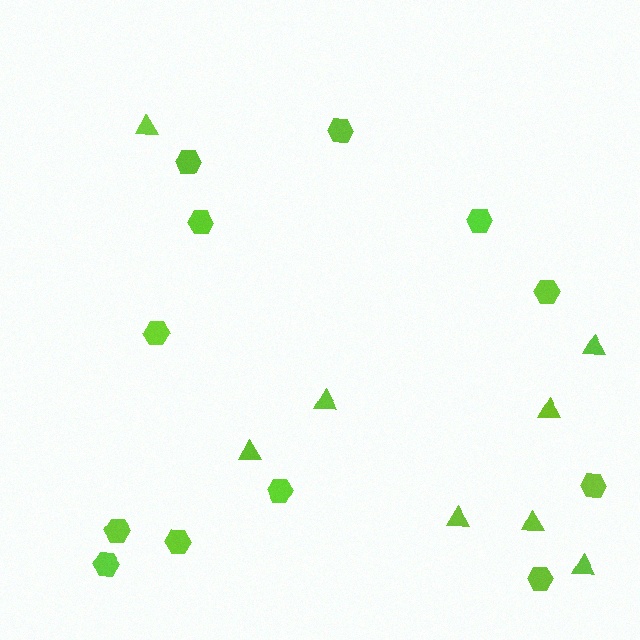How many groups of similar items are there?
There are 2 groups: one group of hexagons (12) and one group of triangles (8).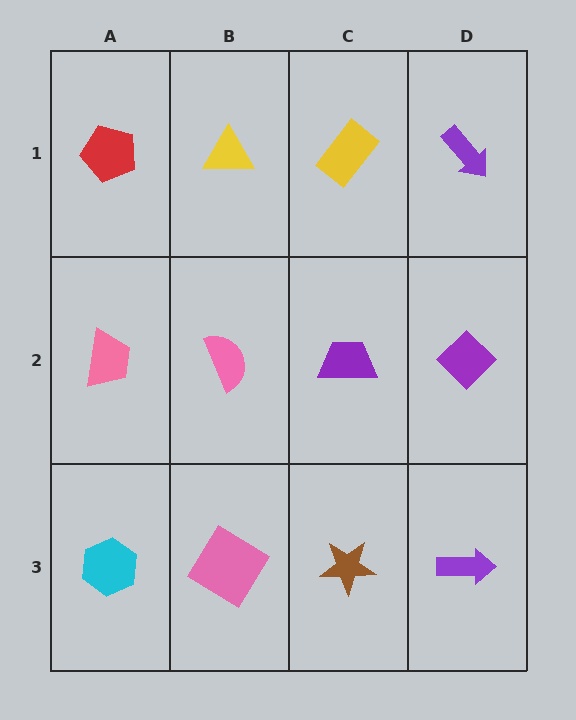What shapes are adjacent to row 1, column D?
A purple diamond (row 2, column D), a yellow rectangle (row 1, column C).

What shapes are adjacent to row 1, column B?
A pink semicircle (row 2, column B), a red pentagon (row 1, column A), a yellow rectangle (row 1, column C).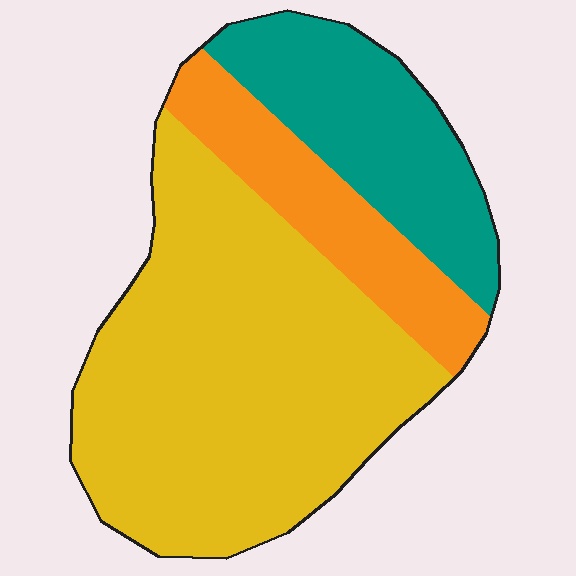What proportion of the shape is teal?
Teal takes up between a sixth and a third of the shape.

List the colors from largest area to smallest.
From largest to smallest: yellow, teal, orange.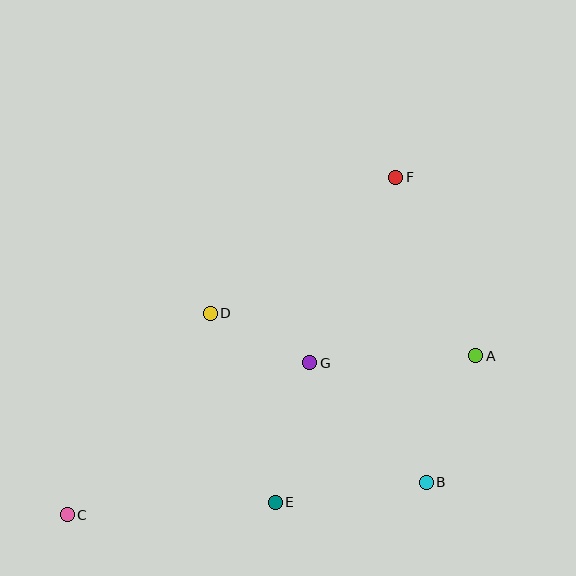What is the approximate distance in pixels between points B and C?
The distance between B and C is approximately 361 pixels.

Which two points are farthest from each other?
Points C and F are farthest from each other.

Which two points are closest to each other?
Points D and G are closest to each other.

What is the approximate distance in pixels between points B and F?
The distance between B and F is approximately 306 pixels.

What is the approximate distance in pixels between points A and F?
The distance between A and F is approximately 196 pixels.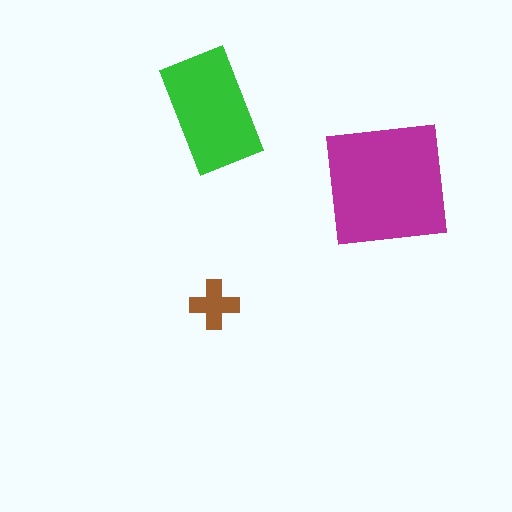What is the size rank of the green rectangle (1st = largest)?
2nd.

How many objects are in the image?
There are 3 objects in the image.